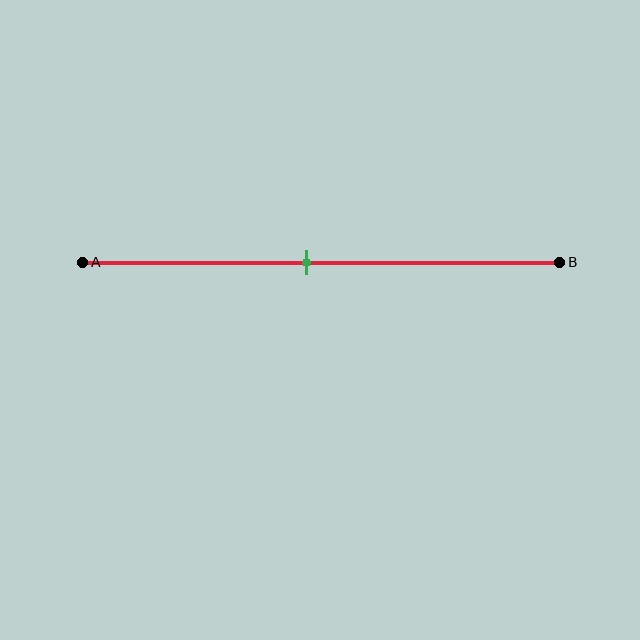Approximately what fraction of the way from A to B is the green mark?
The green mark is approximately 45% of the way from A to B.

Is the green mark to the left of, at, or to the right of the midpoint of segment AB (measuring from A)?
The green mark is approximately at the midpoint of segment AB.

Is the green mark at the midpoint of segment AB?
Yes, the mark is approximately at the midpoint.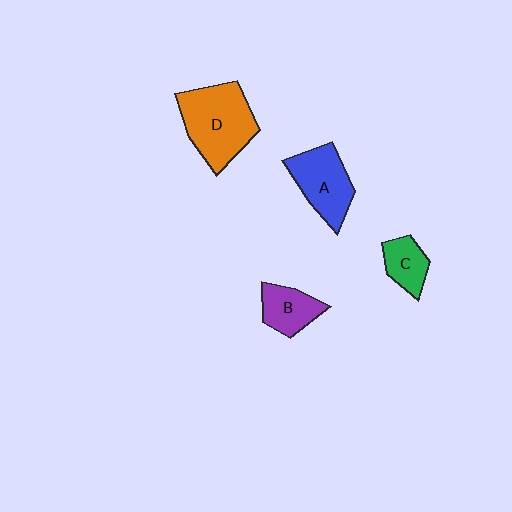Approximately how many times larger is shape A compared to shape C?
Approximately 1.8 times.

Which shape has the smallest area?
Shape C (green).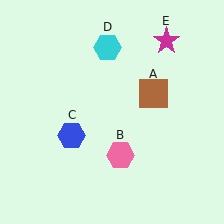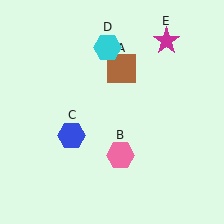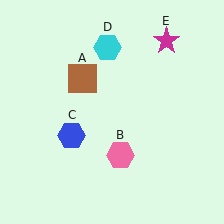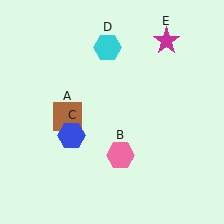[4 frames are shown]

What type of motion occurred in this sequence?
The brown square (object A) rotated counterclockwise around the center of the scene.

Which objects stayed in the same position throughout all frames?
Pink hexagon (object B) and blue hexagon (object C) and cyan hexagon (object D) and magenta star (object E) remained stationary.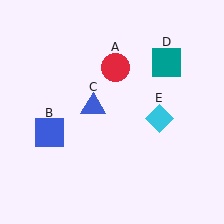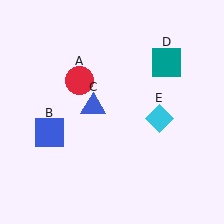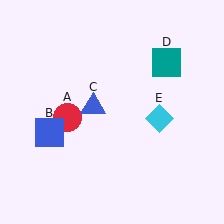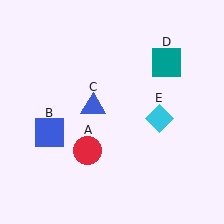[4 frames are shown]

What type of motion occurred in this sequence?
The red circle (object A) rotated counterclockwise around the center of the scene.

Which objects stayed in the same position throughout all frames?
Blue square (object B) and blue triangle (object C) and teal square (object D) and cyan diamond (object E) remained stationary.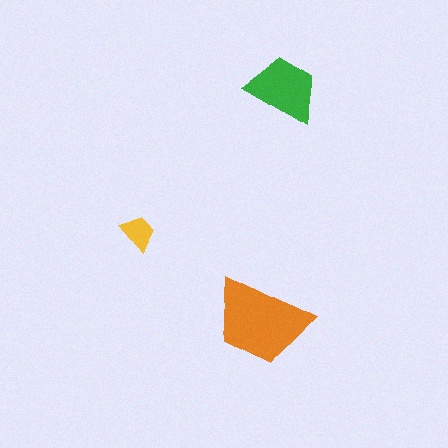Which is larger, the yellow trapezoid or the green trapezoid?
The green one.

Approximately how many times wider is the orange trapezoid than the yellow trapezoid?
About 2.5 times wider.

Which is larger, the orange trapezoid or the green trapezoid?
The orange one.